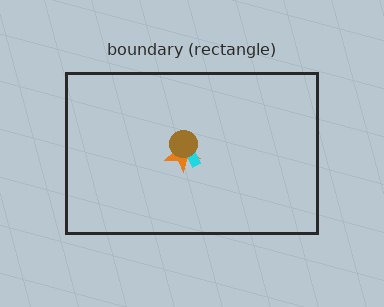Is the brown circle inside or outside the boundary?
Inside.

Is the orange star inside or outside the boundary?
Inside.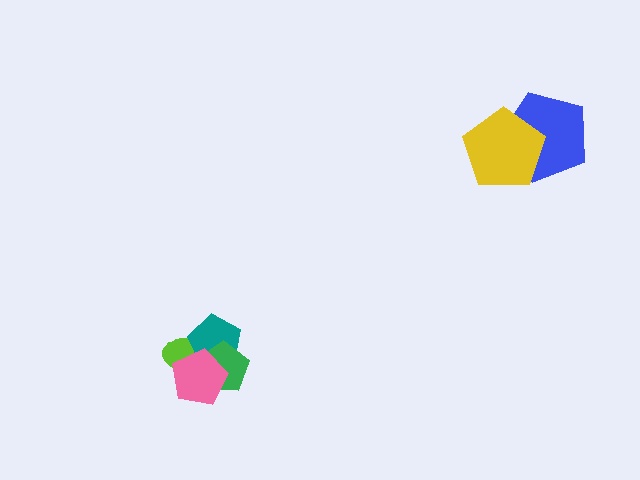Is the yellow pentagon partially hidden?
No, no other shape covers it.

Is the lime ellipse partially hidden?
Yes, it is partially covered by another shape.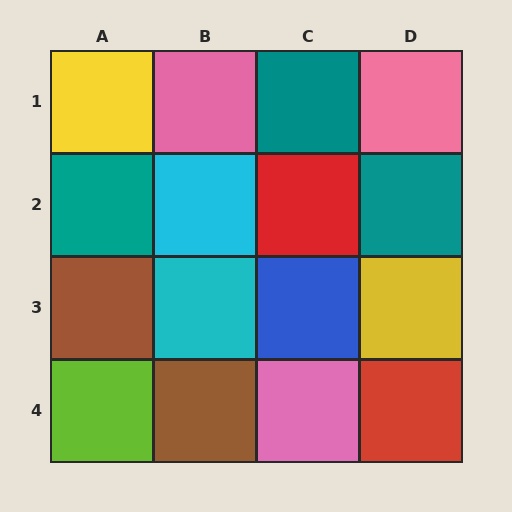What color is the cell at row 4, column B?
Brown.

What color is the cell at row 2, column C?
Red.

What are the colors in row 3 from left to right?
Brown, cyan, blue, yellow.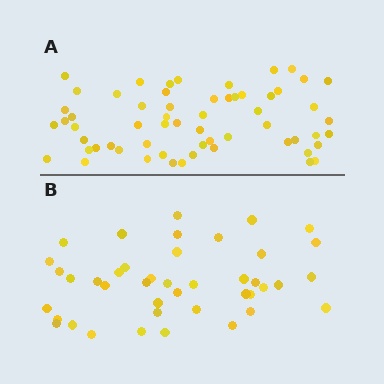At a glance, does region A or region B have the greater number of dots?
Region A (the top region) has more dots.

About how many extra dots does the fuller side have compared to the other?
Region A has approximately 20 more dots than region B.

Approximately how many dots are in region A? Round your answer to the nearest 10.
About 60 dots.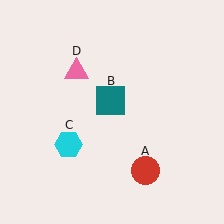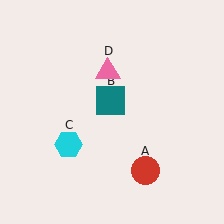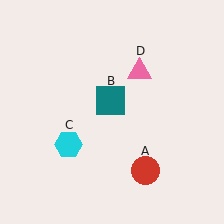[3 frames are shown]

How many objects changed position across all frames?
1 object changed position: pink triangle (object D).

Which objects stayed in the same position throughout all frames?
Red circle (object A) and teal square (object B) and cyan hexagon (object C) remained stationary.